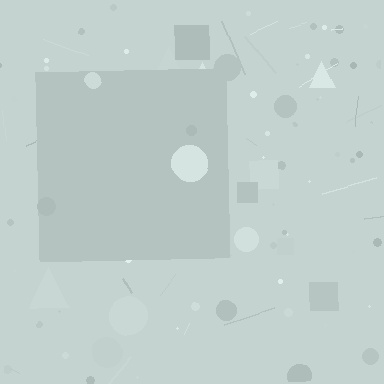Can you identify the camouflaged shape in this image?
The camouflaged shape is a square.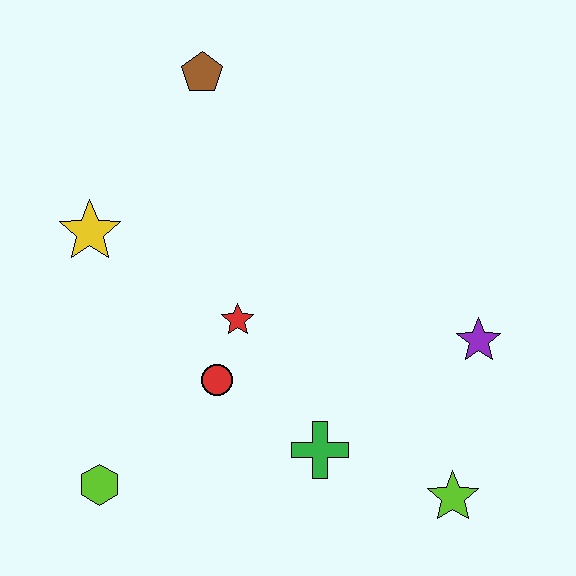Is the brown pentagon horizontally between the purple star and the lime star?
No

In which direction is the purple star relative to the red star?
The purple star is to the right of the red star.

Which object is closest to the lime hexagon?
The red circle is closest to the lime hexagon.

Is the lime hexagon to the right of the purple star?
No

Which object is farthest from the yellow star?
The lime star is farthest from the yellow star.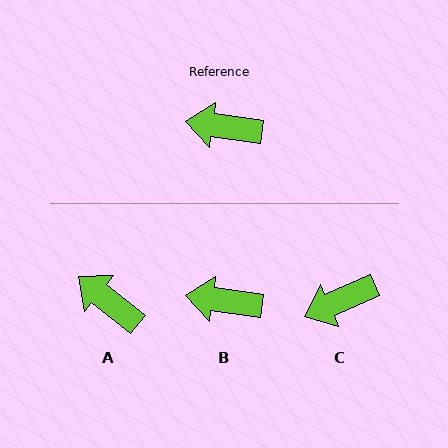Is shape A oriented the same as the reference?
No, it is off by about 31 degrees.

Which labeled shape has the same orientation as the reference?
B.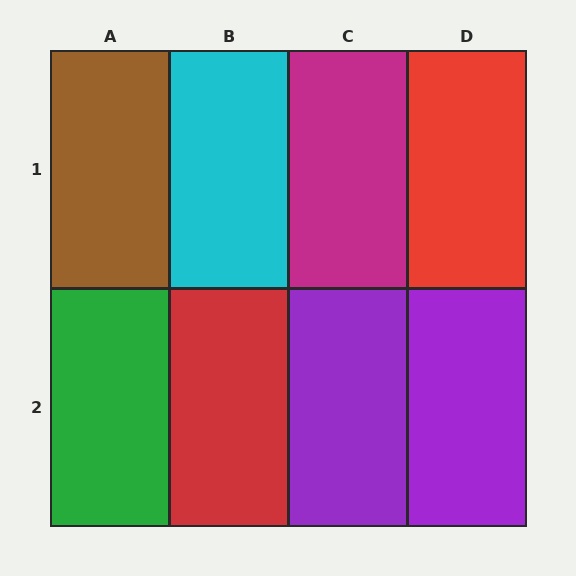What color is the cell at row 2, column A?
Green.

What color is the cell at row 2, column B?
Red.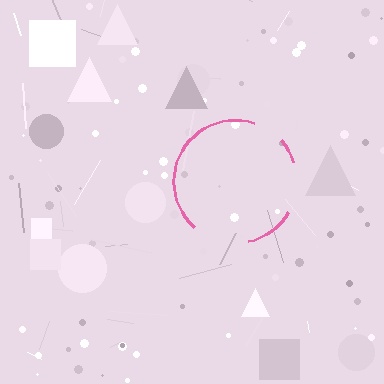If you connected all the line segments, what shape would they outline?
They would outline a circle.